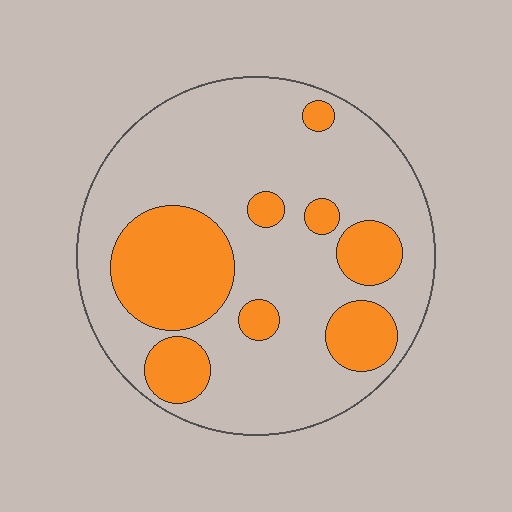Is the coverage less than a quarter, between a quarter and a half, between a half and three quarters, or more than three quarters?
Between a quarter and a half.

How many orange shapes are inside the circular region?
8.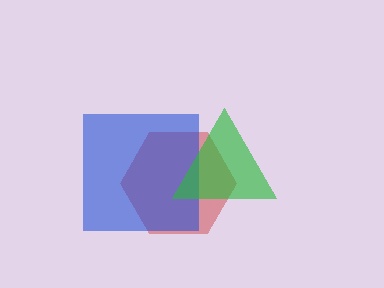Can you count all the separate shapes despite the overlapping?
Yes, there are 3 separate shapes.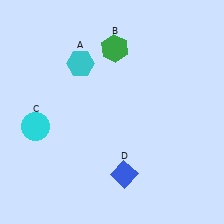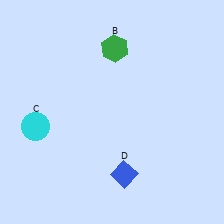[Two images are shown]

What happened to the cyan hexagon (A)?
The cyan hexagon (A) was removed in Image 2. It was in the top-left area of Image 1.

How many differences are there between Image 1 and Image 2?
There is 1 difference between the two images.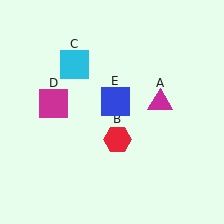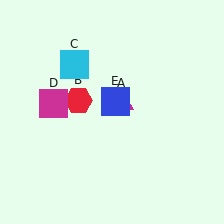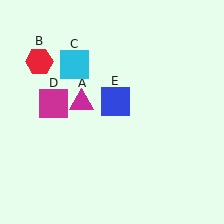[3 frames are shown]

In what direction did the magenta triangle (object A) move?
The magenta triangle (object A) moved left.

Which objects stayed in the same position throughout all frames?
Cyan square (object C) and magenta square (object D) and blue square (object E) remained stationary.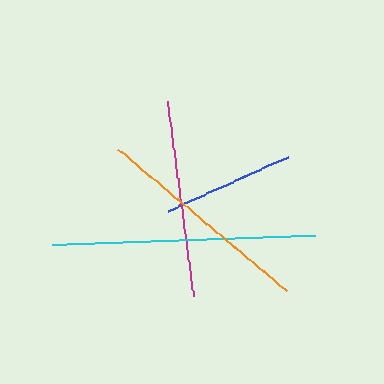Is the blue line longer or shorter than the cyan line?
The cyan line is longer than the blue line.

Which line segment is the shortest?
The blue line is the shortest at approximately 132 pixels.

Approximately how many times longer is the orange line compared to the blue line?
The orange line is approximately 1.7 times the length of the blue line.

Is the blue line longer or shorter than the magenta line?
The magenta line is longer than the blue line.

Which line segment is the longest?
The cyan line is the longest at approximately 263 pixels.